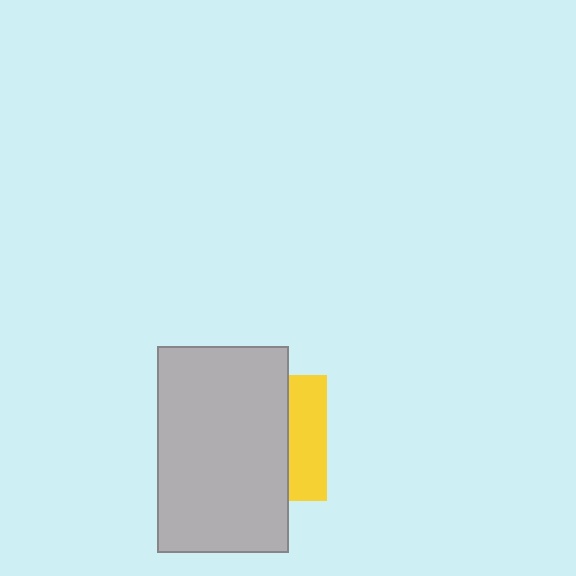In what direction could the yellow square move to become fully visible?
The yellow square could move right. That would shift it out from behind the light gray rectangle entirely.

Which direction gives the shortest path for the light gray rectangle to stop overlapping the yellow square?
Moving left gives the shortest separation.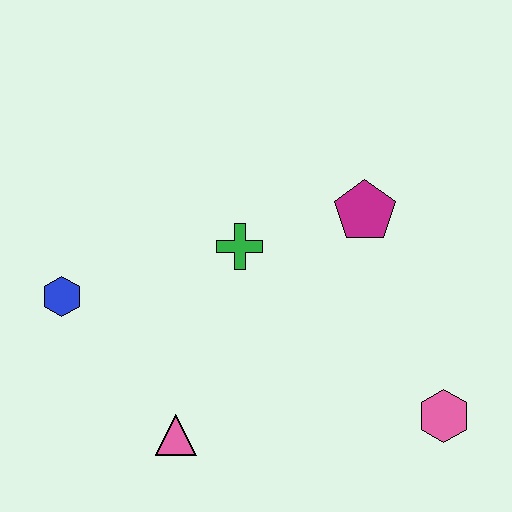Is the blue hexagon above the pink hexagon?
Yes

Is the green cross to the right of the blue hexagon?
Yes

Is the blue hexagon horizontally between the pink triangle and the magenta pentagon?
No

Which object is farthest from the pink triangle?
The magenta pentagon is farthest from the pink triangle.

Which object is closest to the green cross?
The magenta pentagon is closest to the green cross.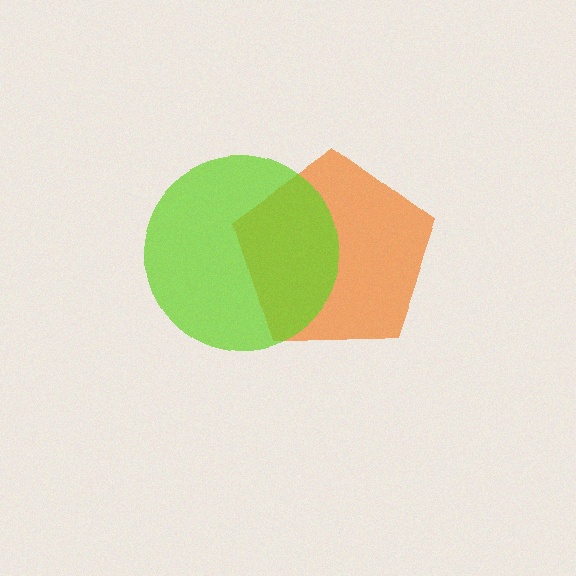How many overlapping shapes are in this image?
There are 2 overlapping shapes in the image.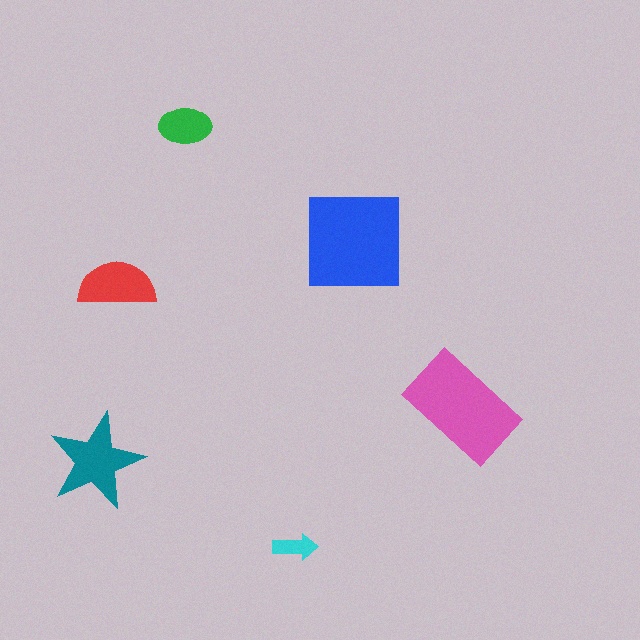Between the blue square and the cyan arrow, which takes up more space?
The blue square.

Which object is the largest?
The blue square.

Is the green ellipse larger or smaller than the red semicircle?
Smaller.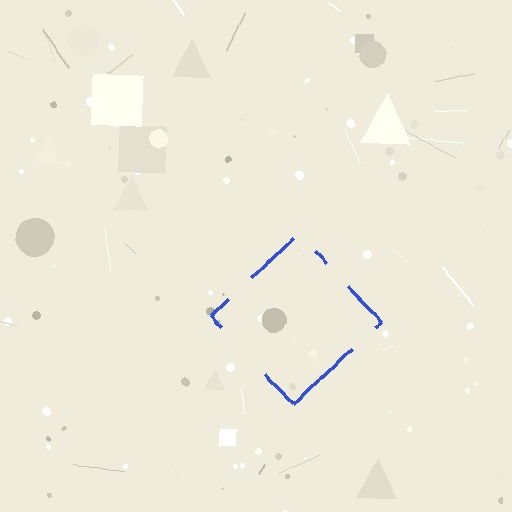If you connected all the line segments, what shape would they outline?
They would outline a diamond.